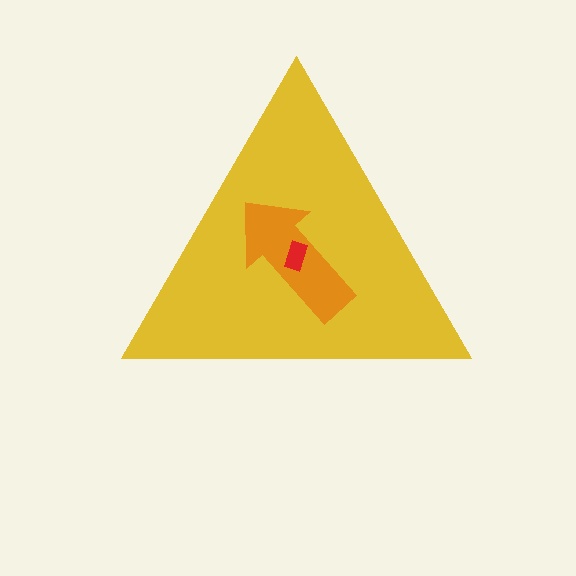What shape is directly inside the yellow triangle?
The orange arrow.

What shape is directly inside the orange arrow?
The red rectangle.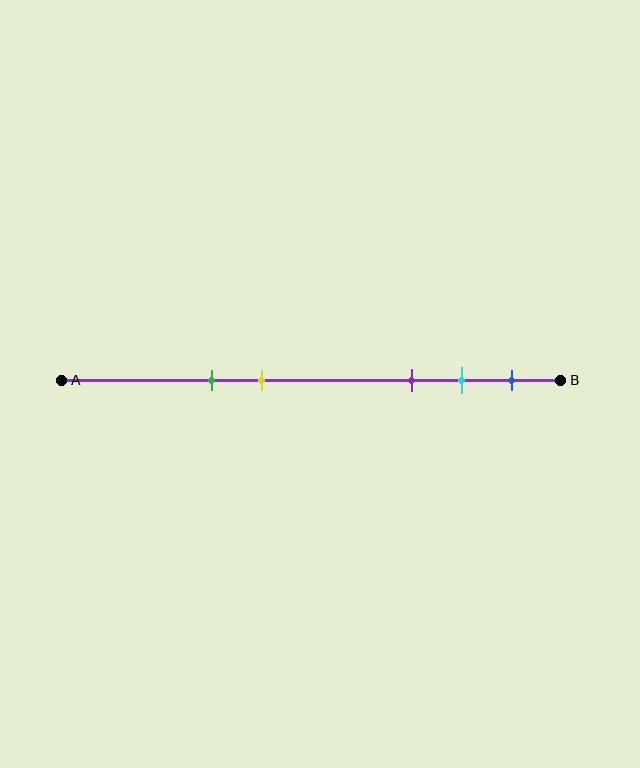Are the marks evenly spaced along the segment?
No, the marks are not evenly spaced.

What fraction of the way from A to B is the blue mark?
The blue mark is approximately 90% (0.9) of the way from A to B.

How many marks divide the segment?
There are 5 marks dividing the segment.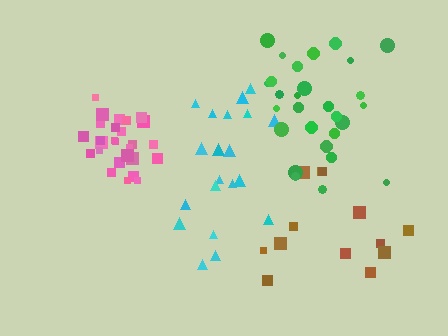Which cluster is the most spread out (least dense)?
Brown.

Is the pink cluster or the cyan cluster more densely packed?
Pink.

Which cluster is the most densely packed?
Pink.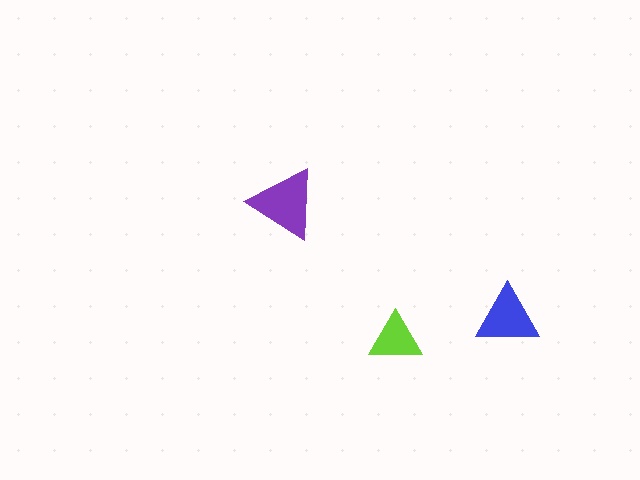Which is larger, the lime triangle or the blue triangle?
The blue one.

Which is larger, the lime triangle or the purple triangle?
The purple one.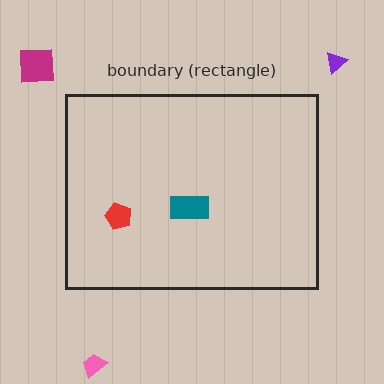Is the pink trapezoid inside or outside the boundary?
Outside.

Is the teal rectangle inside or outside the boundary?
Inside.